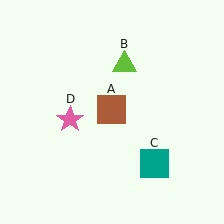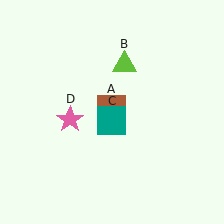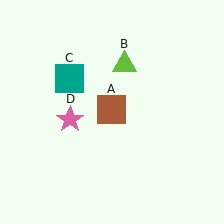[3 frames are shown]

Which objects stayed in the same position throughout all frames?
Brown square (object A) and lime triangle (object B) and pink star (object D) remained stationary.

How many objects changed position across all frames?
1 object changed position: teal square (object C).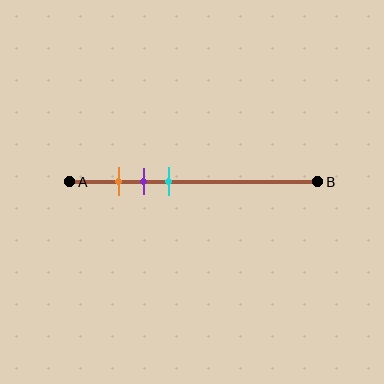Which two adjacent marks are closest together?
The orange and purple marks are the closest adjacent pair.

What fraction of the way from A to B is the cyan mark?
The cyan mark is approximately 40% (0.4) of the way from A to B.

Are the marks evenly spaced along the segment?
Yes, the marks are approximately evenly spaced.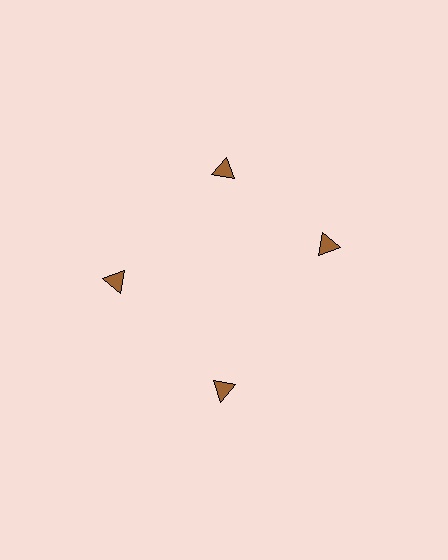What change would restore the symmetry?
The symmetry would be restored by rotating it back into even spacing with its neighbors so that all 4 triangles sit at equal angles and equal distance from the center.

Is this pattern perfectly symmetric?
No. The 4 brown triangles are arranged in a ring, but one element near the 3 o'clock position is rotated out of alignment along the ring, breaking the 4-fold rotational symmetry.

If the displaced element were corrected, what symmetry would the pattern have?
It would have 4-fold rotational symmetry — the pattern would map onto itself every 90 degrees.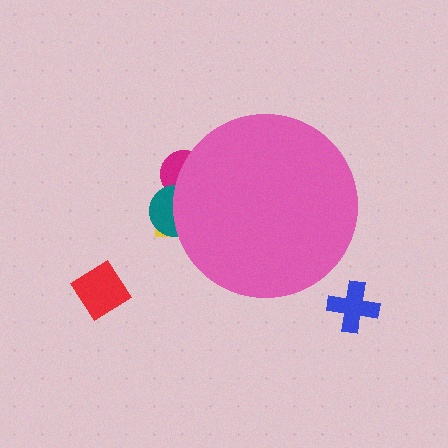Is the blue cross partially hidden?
No, the blue cross is fully visible.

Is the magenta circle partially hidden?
Yes, the magenta circle is partially hidden behind the pink circle.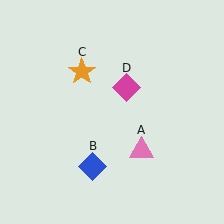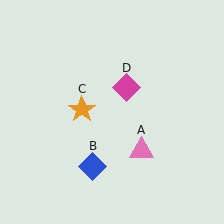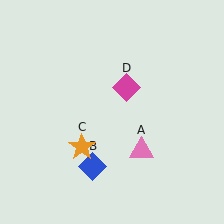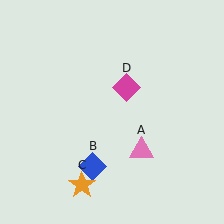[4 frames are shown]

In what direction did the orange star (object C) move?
The orange star (object C) moved down.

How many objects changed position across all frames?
1 object changed position: orange star (object C).